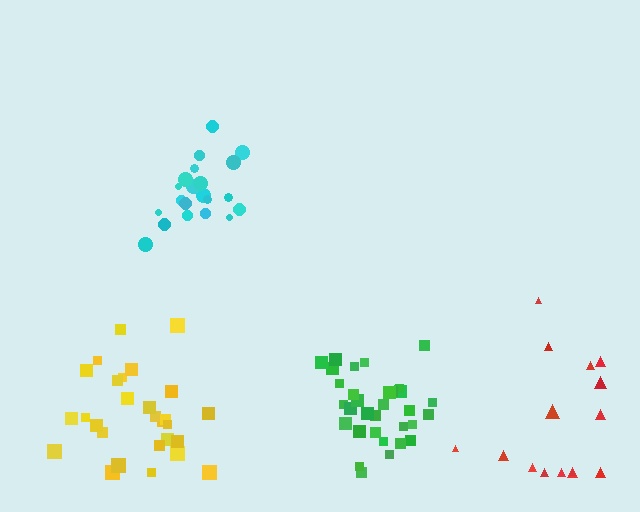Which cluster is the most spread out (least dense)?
Red.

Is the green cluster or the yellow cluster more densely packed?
Green.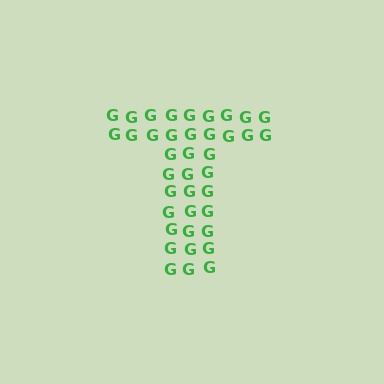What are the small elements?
The small elements are letter G's.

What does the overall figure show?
The overall figure shows the letter T.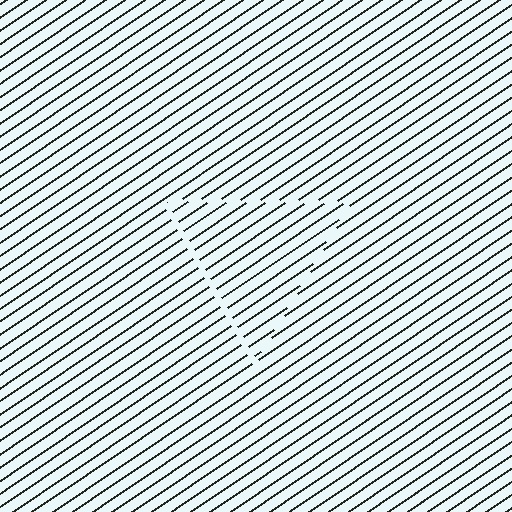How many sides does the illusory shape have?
3 sides — the line-ends trace a triangle.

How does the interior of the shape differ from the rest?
The interior of the shape contains the same grating, shifted by half a period — the contour is defined by the phase discontinuity where line-ends from the inner and outer gratings abut.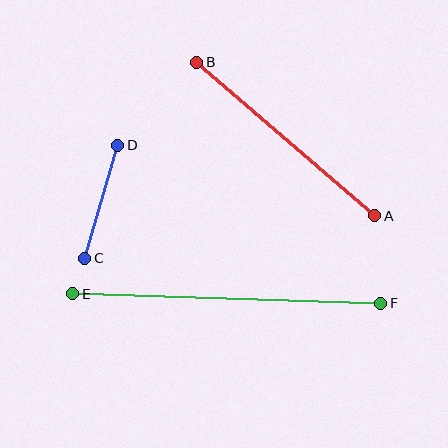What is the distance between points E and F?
The distance is approximately 308 pixels.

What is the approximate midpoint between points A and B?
The midpoint is at approximately (286, 139) pixels.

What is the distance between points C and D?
The distance is approximately 118 pixels.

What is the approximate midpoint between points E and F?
The midpoint is at approximately (227, 299) pixels.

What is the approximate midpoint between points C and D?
The midpoint is at approximately (101, 202) pixels.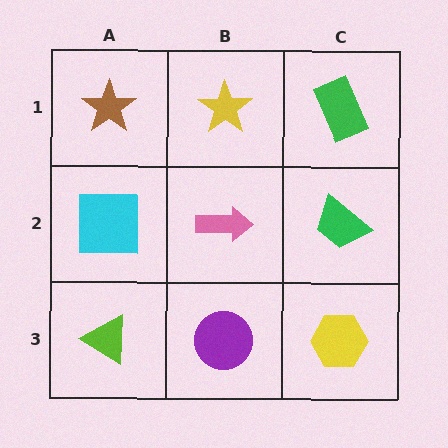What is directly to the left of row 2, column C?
A pink arrow.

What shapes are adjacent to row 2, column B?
A yellow star (row 1, column B), a purple circle (row 3, column B), a cyan square (row 2, column A), a green trapezoid (row 2, column C).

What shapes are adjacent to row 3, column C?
A green trapezoid (row 2, column C), a purple circle (row 3, column B).